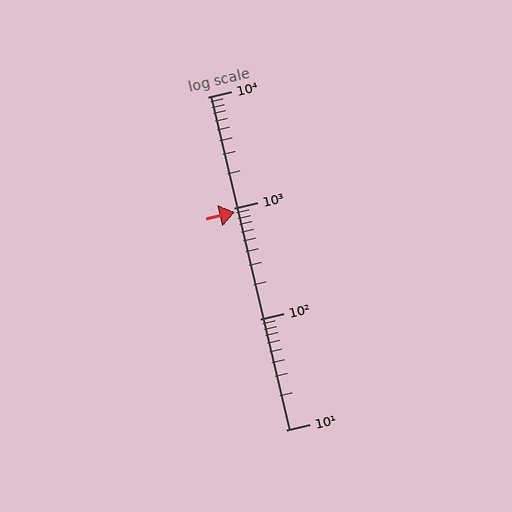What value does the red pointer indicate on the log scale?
The pointer indicates approximately 920.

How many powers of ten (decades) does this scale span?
The scale spans 3 decades, from 10 to 10000.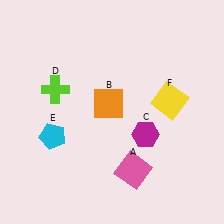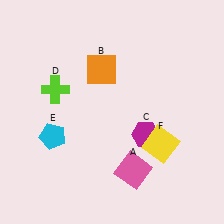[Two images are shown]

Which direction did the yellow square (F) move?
The yellow square (F) moved down.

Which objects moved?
The objects that moved are: the orange square (B), the yellow square (F).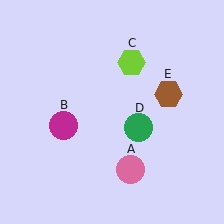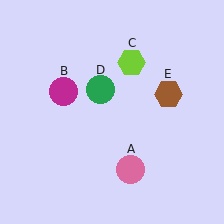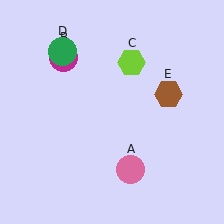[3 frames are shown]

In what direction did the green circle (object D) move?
The green circle (object D) moved up and to the left.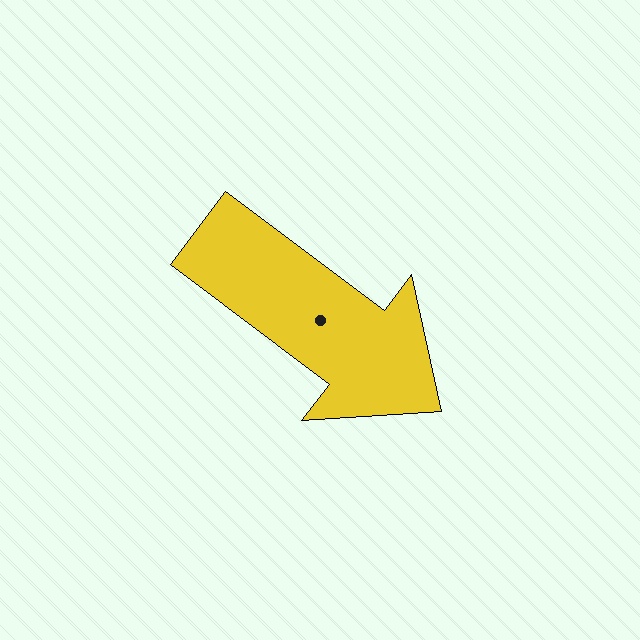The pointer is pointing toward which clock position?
Roughly 4 o'clock.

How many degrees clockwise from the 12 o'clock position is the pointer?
Approximately 127 degrees.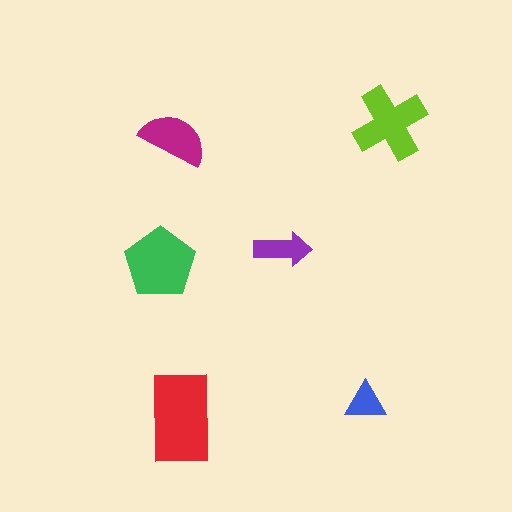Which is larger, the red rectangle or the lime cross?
The red rectangle.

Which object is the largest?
The red rectangle.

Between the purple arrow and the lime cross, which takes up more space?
The lime cross.